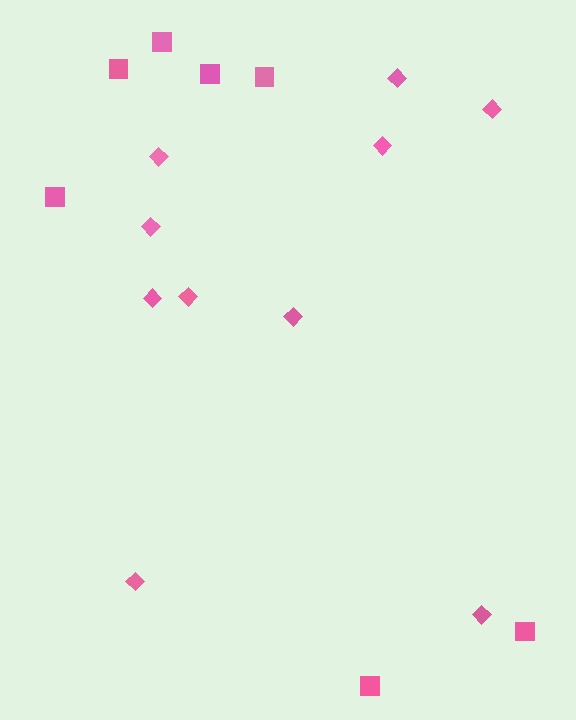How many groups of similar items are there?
There are 2 groups: one group of diamonds (10) and one group of squares (7).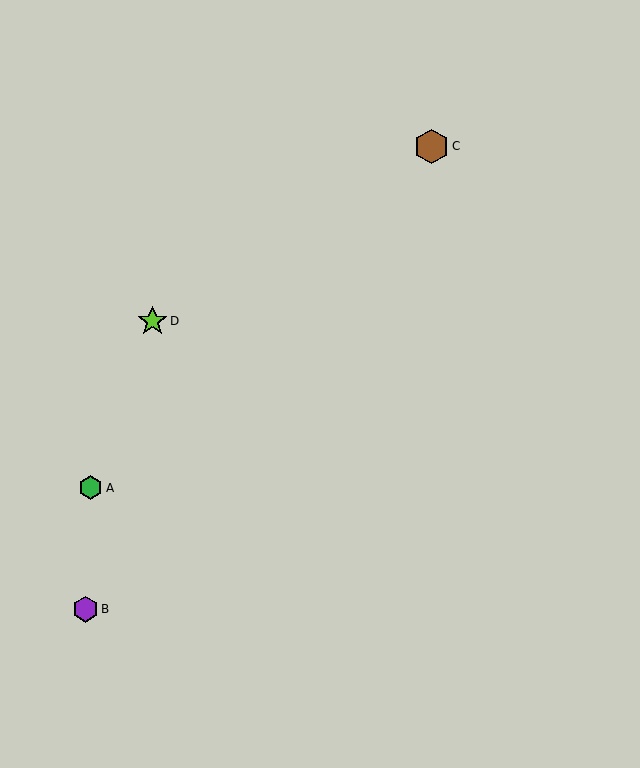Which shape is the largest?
The brown hexagon (labeled C) is the largest.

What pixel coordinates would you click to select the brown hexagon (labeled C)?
Click at (432, 146) to select the brown hexagon C.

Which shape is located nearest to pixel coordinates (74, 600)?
The purple hexagon (labeled B) at (85, 609) is nearest to that location.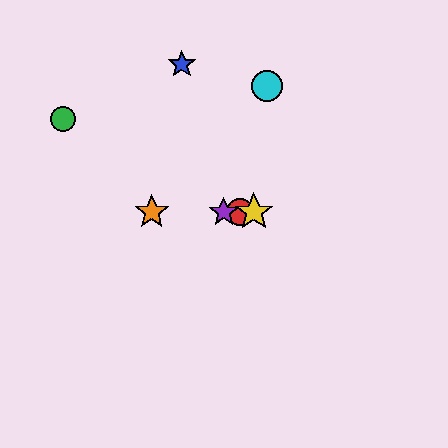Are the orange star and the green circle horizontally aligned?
No, the orange star is at y≈212 and the green circle is at y≈119.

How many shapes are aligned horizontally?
4 shapes (the red circle, the yellow star, the purple star, the orange star) are aligned horizontally.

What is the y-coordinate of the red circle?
The red circle is at y≈212.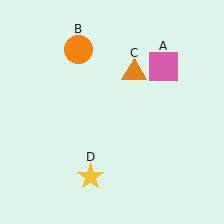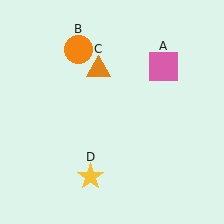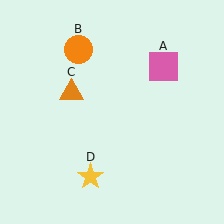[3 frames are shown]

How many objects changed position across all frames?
1 object changed position: orange triangle (object C).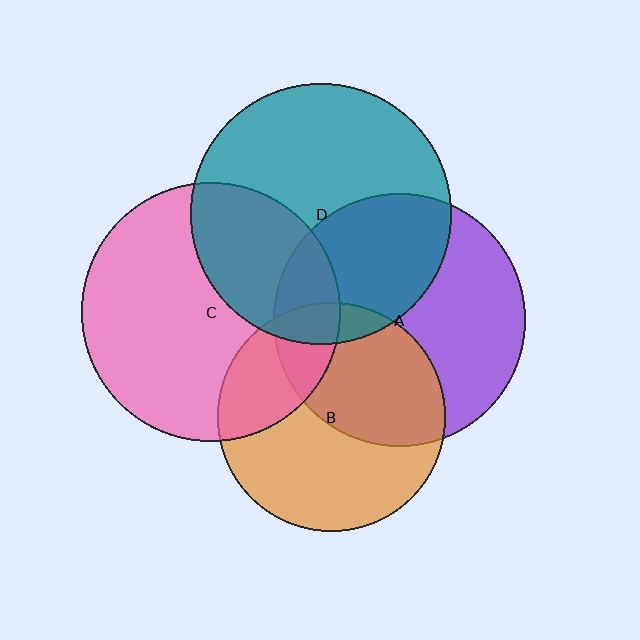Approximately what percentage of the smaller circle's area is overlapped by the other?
Approximately 40%.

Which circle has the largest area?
Circle D (teal).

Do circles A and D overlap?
Yes.